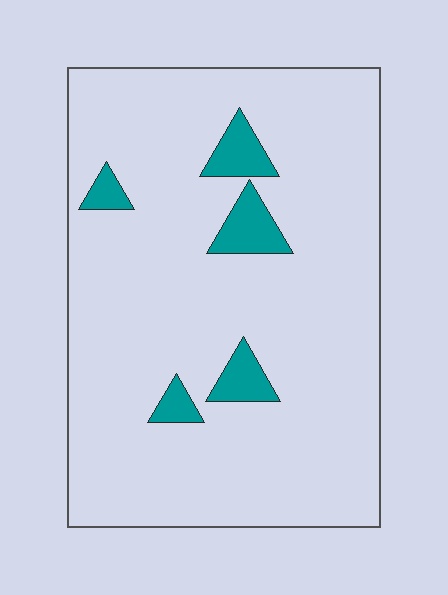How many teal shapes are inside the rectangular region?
5.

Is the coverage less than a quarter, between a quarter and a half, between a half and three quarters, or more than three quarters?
Less than a quarter.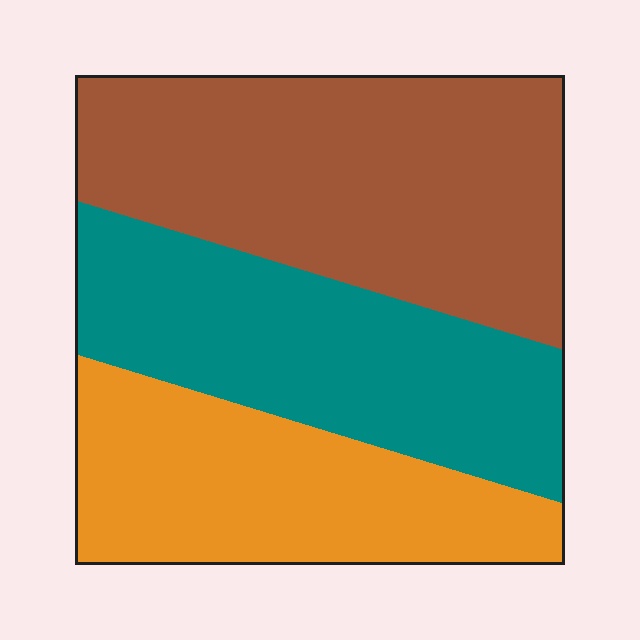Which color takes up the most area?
Brown, at roughly 40%.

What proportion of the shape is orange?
Orange covers 28% of the shape.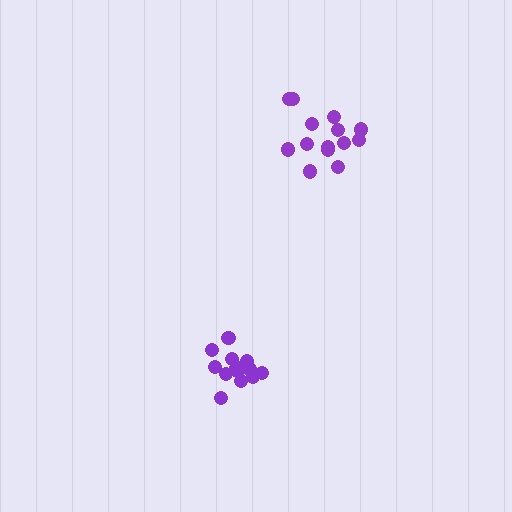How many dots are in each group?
Group 1: 14 dots, Group 2: 14 dots (28 total).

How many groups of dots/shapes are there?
There are 2 groups.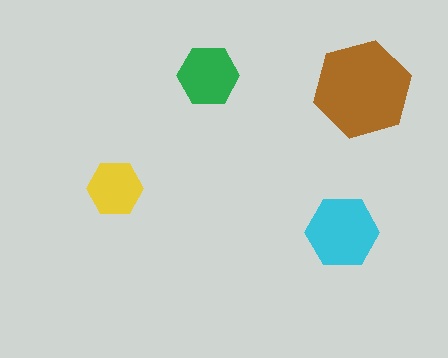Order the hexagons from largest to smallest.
the brown one, the cyan one, the green one, the yellow one.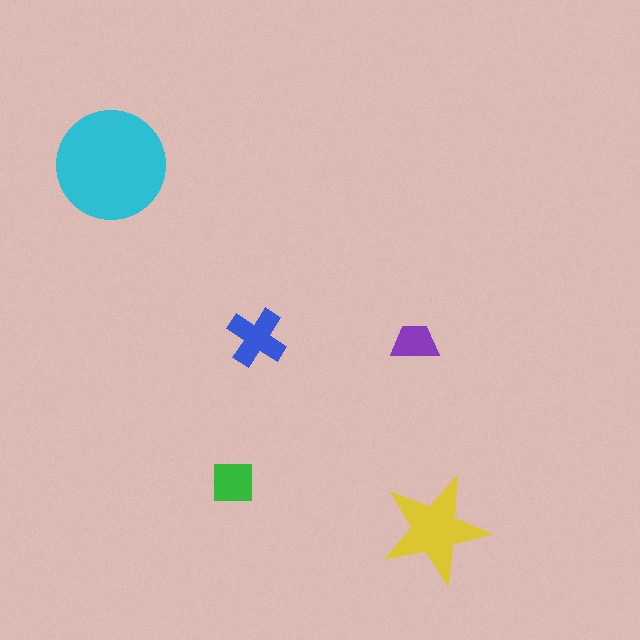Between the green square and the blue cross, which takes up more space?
The blue cross.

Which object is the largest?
The cyan circle.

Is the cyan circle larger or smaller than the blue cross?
Larger.